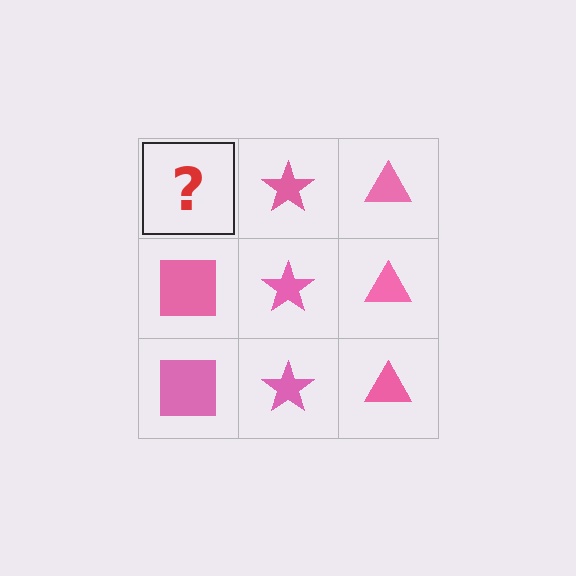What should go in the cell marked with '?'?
The missing cell should contain a pink square.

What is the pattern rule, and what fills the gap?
The rule is that each column has a consistent shape. The gap should be filled with a pink square.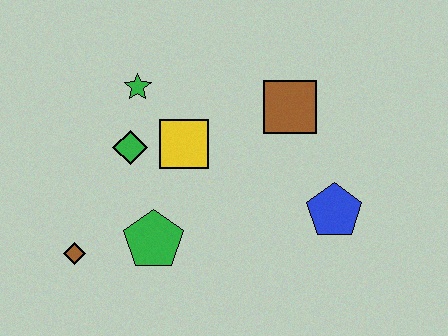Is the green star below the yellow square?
No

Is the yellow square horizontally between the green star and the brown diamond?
No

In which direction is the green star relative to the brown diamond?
The green star is above the brown diamond.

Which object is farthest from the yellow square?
The blue pentagon is farthest from the yellow square.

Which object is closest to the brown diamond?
The green pentagon is closest to the brown diamond.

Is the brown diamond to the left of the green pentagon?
Yes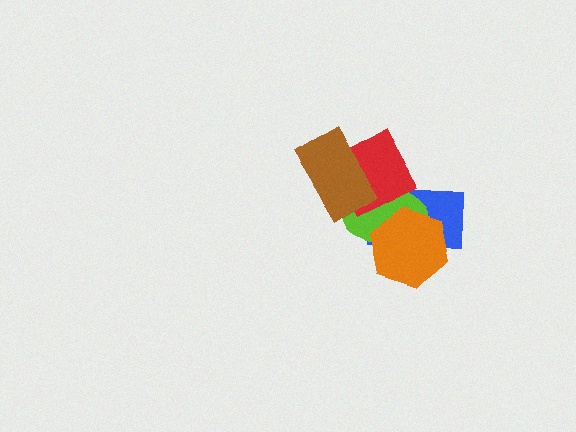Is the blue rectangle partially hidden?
Yes, it is partially covered by another shape.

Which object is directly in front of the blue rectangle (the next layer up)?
The lime ellipse is directly in front of the blue rectangle.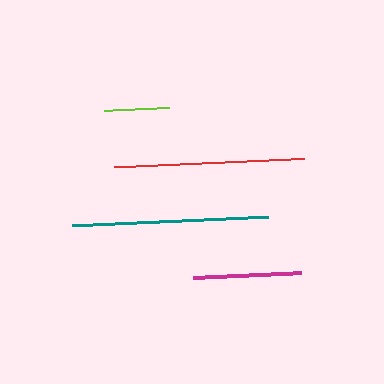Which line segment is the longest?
The teal line is the longest at approximately 196 pixels.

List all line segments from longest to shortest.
From longest to shortest: teal, red, magenta, lime.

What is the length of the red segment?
The red segment is approximately 190 pixels long.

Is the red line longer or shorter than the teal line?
The teal line is longer than the red line.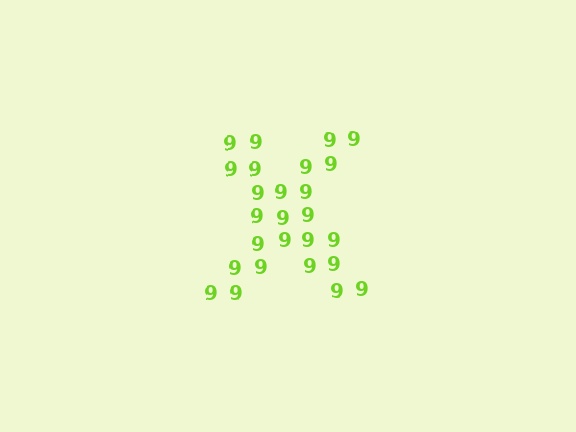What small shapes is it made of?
It is made of small digit 9's.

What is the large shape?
The large shape is the letter X.